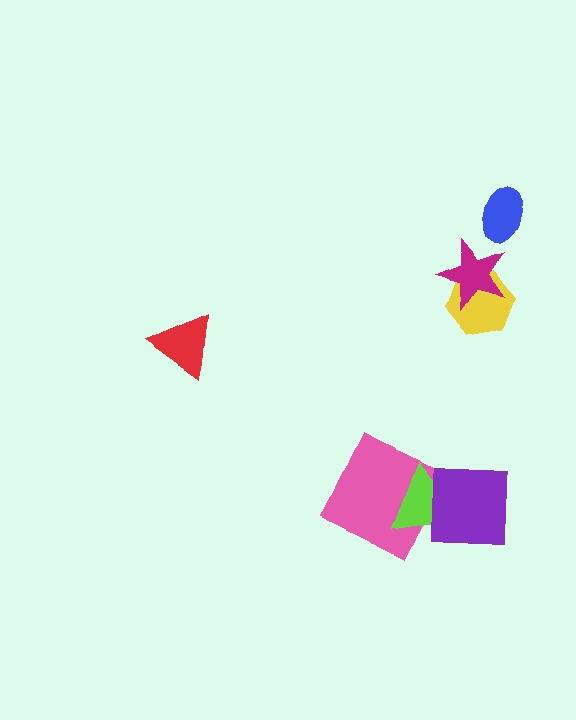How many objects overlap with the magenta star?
1 object overlaps with the magenta star.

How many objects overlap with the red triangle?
0 objects overlap with the red triangle.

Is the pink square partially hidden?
Yes, it is partially covered by another shape.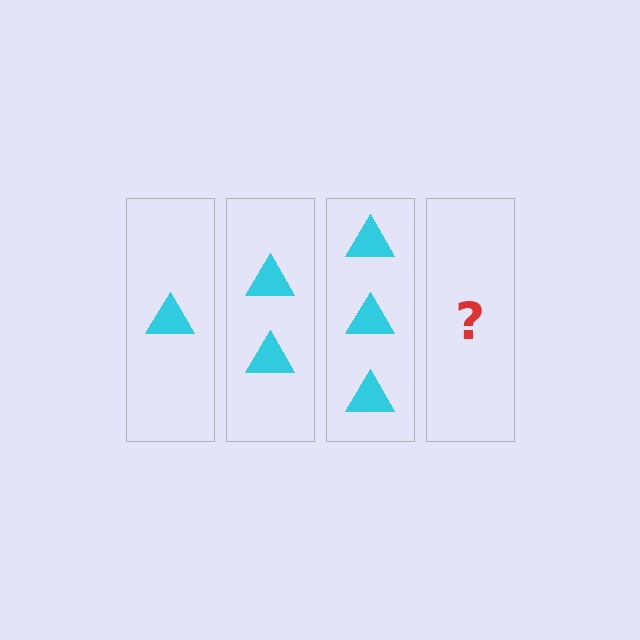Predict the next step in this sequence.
The next step is 4 triangles.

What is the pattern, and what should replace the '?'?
The pattern is that each step adds one more triangle. The '?' should be 4 triangles.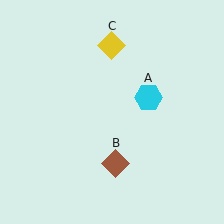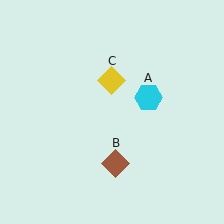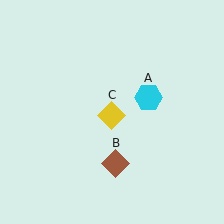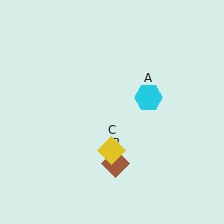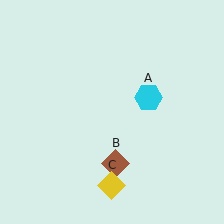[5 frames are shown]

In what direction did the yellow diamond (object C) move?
The yellow diamond (object C) moved down.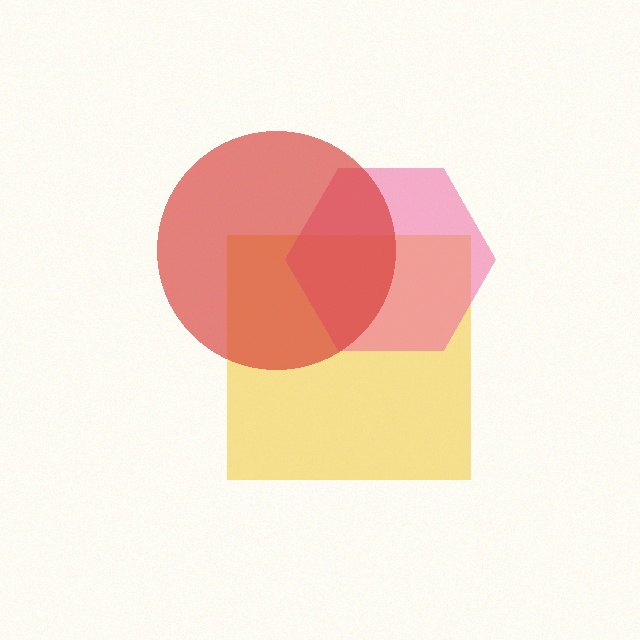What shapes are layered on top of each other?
The layered shapes are: a yellow square, a pink hexagon, a red circle.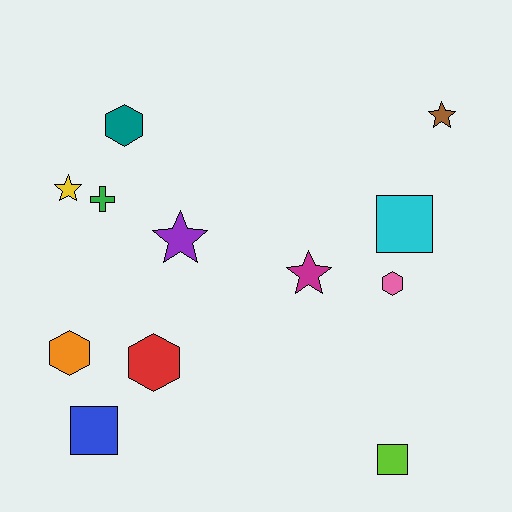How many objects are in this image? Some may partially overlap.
There are 12 objects.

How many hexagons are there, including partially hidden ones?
There are 4 hexagons.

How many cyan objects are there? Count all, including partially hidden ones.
There is 1 cyan object.